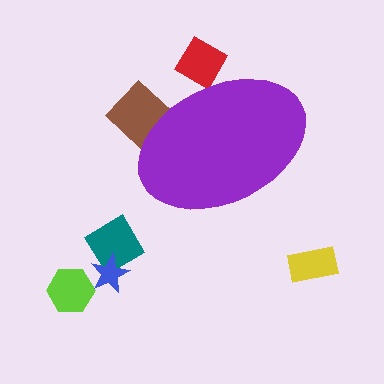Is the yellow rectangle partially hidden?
No, the yellow rectangle is fully visible.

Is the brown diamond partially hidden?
Yes, the brown diamond is partially hidden behind the purple ellipse.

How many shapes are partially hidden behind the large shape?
2 shapes are partially hidden.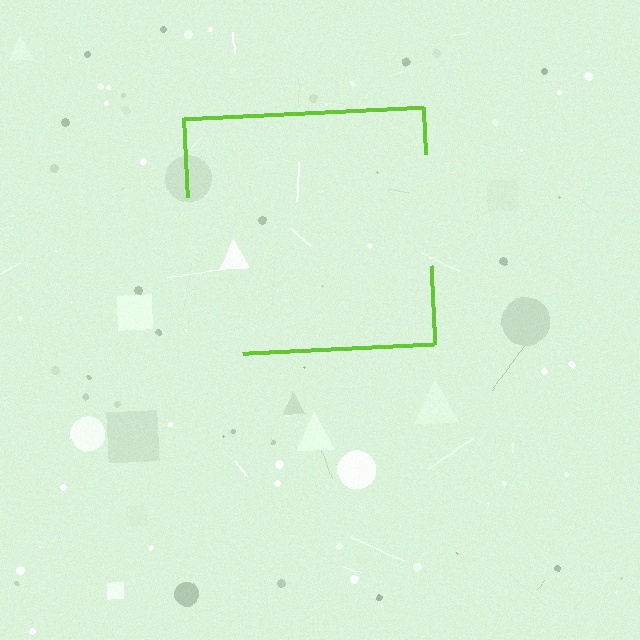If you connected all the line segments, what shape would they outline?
They would outline a square.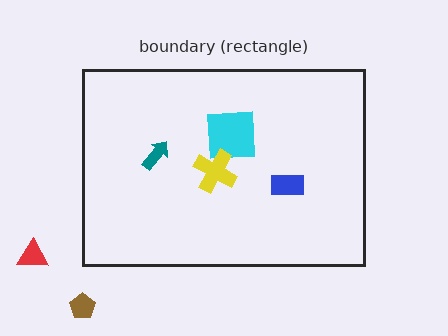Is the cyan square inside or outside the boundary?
Inside.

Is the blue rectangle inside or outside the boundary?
Inside.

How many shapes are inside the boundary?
4 inside, 2 outside.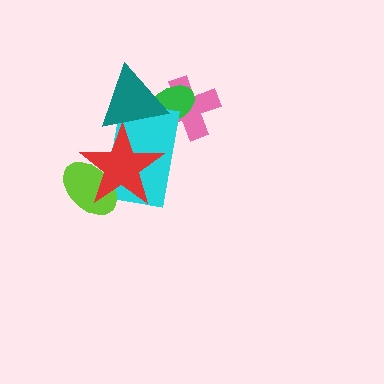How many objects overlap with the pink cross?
3 objects overlap with the pink cross.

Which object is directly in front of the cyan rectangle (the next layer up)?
The teal triangle is directly in front of the cyan rectangle.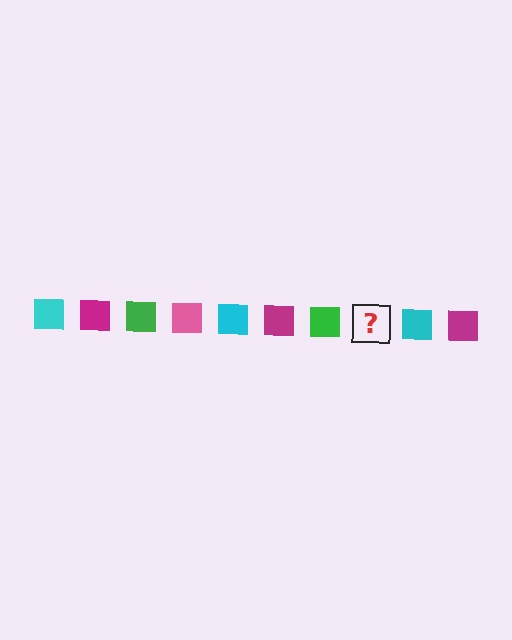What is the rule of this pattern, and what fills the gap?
The rule is that the pattern cycles through cyan, magenta, green, pink squares. The gap should be filled with a pink square.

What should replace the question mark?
The question mark should be replaced with a pink square.